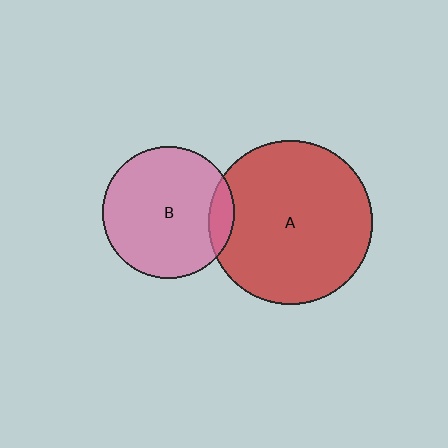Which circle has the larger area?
Circle A (red).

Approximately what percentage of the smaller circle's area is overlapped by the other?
Approximately 10%.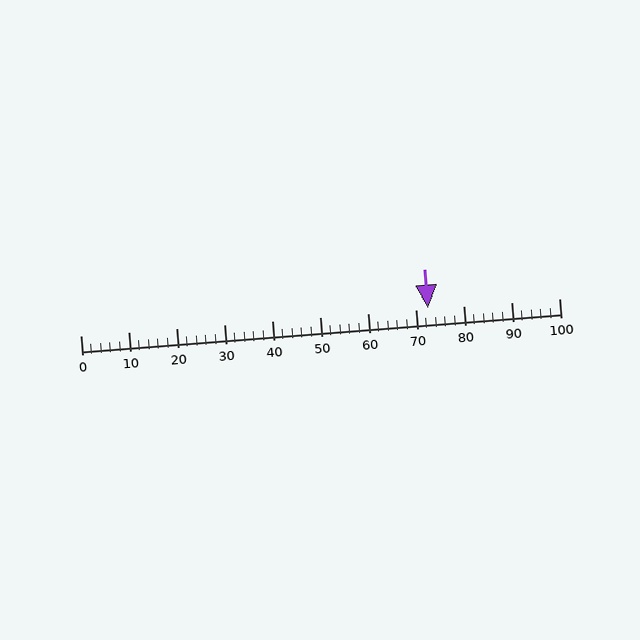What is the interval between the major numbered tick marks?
The major tick marks are spaced 10 units apart.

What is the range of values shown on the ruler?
The ruler shows values from 0 to 100.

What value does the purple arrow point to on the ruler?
The purple arrow points to approximately 73.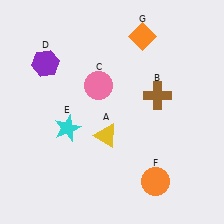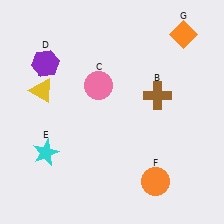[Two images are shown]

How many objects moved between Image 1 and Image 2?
3 objects moved between the two images.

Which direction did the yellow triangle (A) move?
The yellow triangle (A) moved left.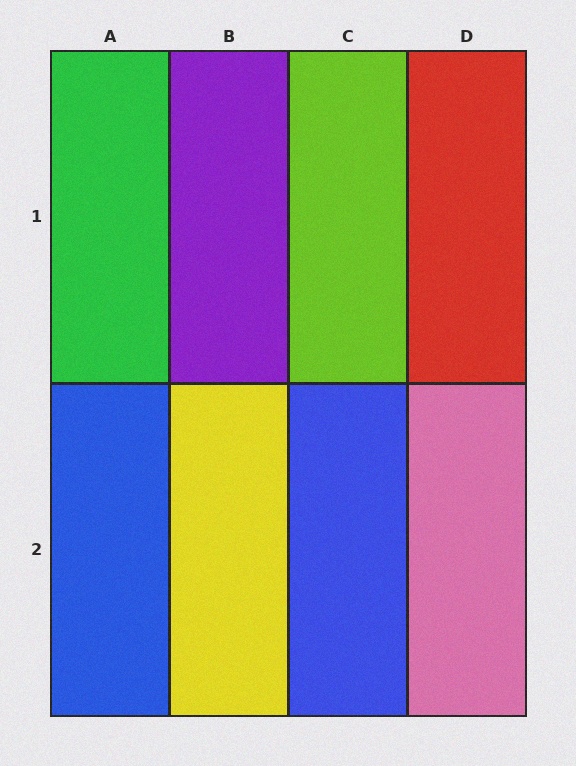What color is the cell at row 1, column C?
Lime.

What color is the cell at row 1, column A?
Green.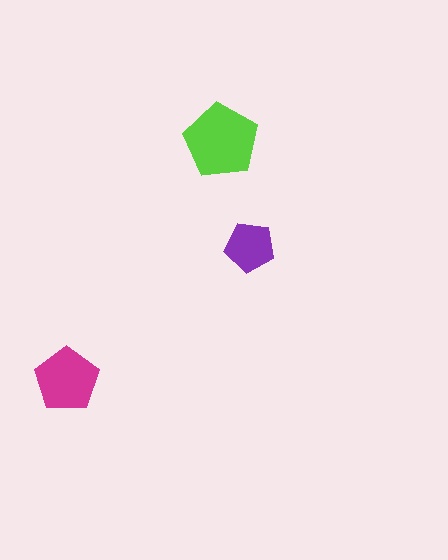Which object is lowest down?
The magenta pentagon is bottommost.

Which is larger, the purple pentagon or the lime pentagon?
The lime one.